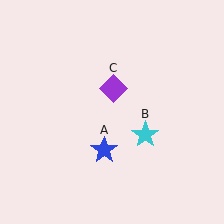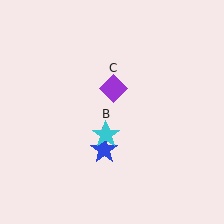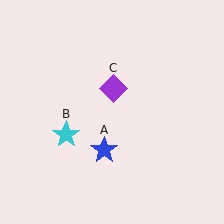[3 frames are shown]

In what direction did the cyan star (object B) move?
The cyan star (object B) moved left.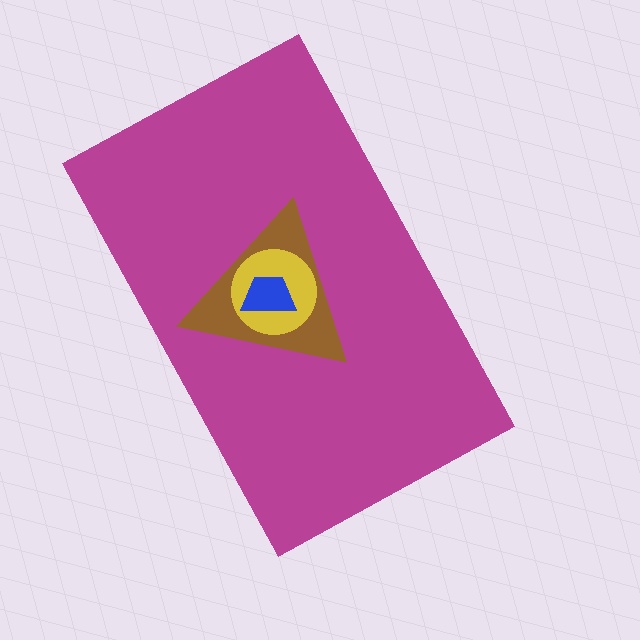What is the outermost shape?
The magenta rectangle.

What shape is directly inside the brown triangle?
The yellow circle.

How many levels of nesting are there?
4.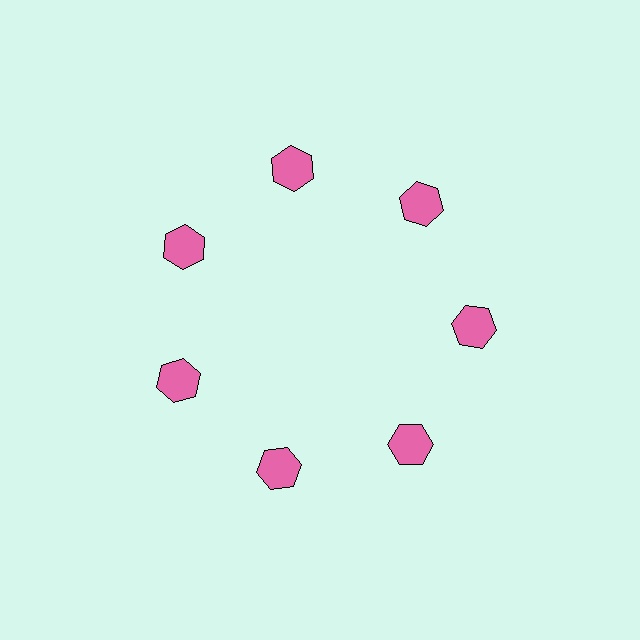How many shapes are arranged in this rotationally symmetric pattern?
There are 7 shapes, arranged in 7 groups of 1.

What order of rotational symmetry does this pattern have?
This pattern has 7-fold rotational symmetry.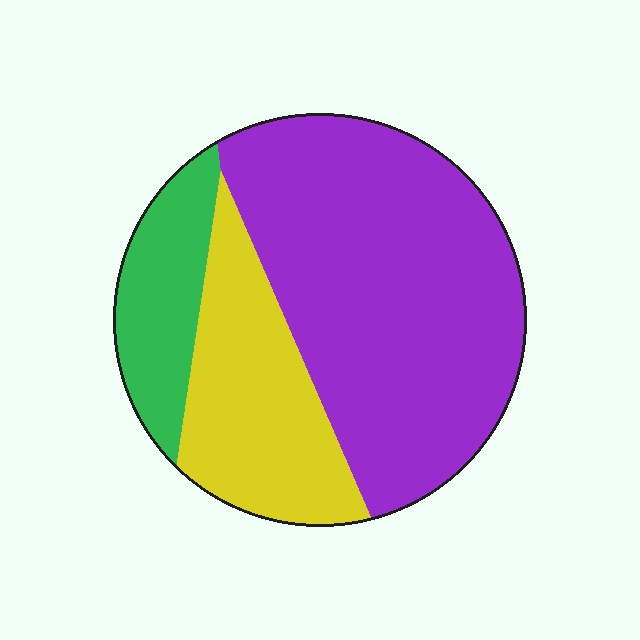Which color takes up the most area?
Purple, at roughly 60%.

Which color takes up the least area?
Green, at roughly 15%.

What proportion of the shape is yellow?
Yellow covers roughly 25% of the shape.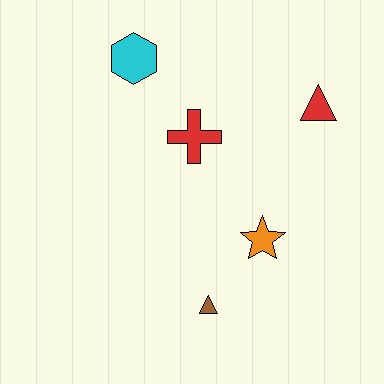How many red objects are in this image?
There are 2 red objects.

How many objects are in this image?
There are 5 objects.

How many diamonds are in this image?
There are no diamonds.